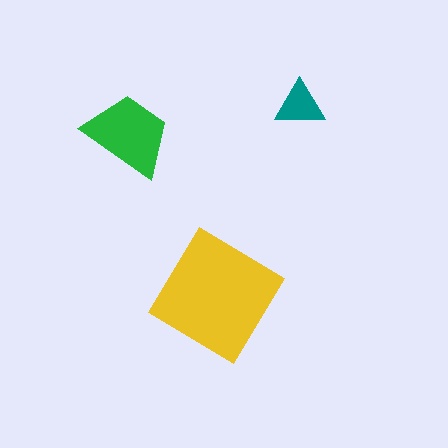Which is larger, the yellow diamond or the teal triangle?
The yellow diamond.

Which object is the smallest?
The teal triangle.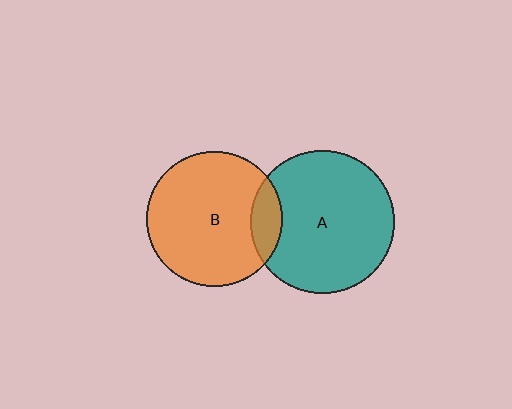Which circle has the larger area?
Circle A (teal).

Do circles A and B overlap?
Yes.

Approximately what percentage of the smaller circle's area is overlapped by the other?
Approximately 15%.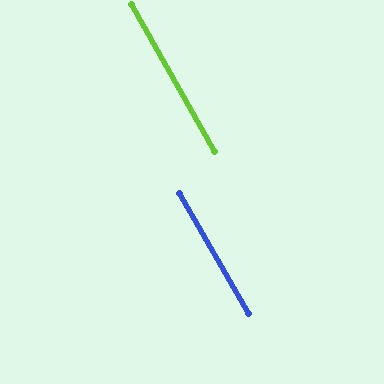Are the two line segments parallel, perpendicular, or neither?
Parallel — their directions differ by only 0.1°.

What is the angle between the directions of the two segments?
Approximately 0 degrees.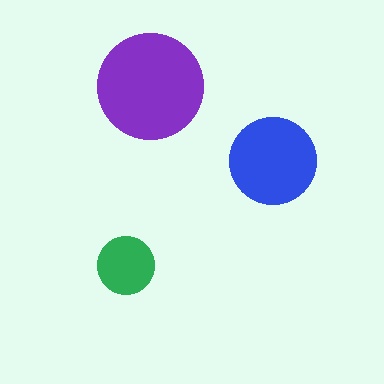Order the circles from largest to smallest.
the purple one, the blue one, the green one.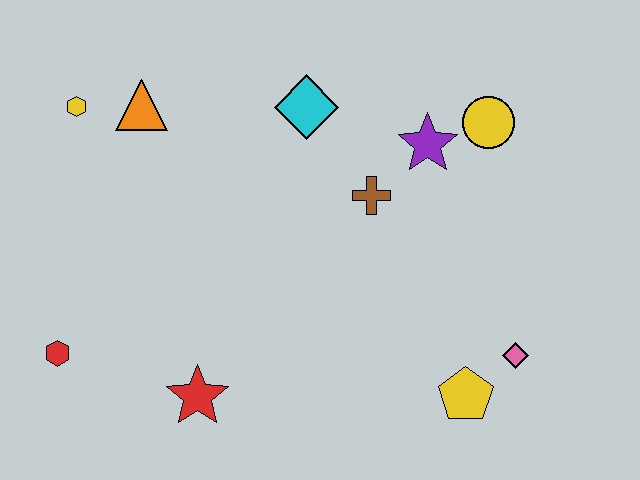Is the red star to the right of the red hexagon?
Yes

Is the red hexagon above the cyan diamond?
No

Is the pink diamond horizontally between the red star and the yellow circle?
No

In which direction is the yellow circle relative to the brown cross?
The yellow circle is to the right of the brown cross.